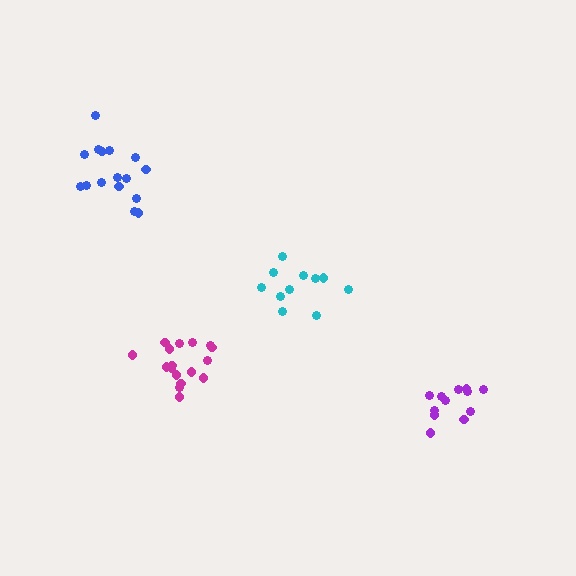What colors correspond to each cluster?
The clusters are colored: blue, magenta, purple, cyan.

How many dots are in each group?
Group 1: 16 dots, Group 2: 17 dots, Group 3: 12 dots, Group 4: 11 dots (56 total).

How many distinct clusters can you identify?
There are 4 distinct clusters.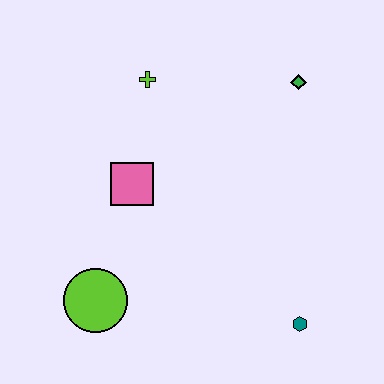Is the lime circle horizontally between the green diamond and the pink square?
No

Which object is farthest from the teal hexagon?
The lime cross is farthest from the teal hexagon.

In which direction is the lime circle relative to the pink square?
The lime circle is below the pink square.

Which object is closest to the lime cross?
The pink square is closest to the lime cross.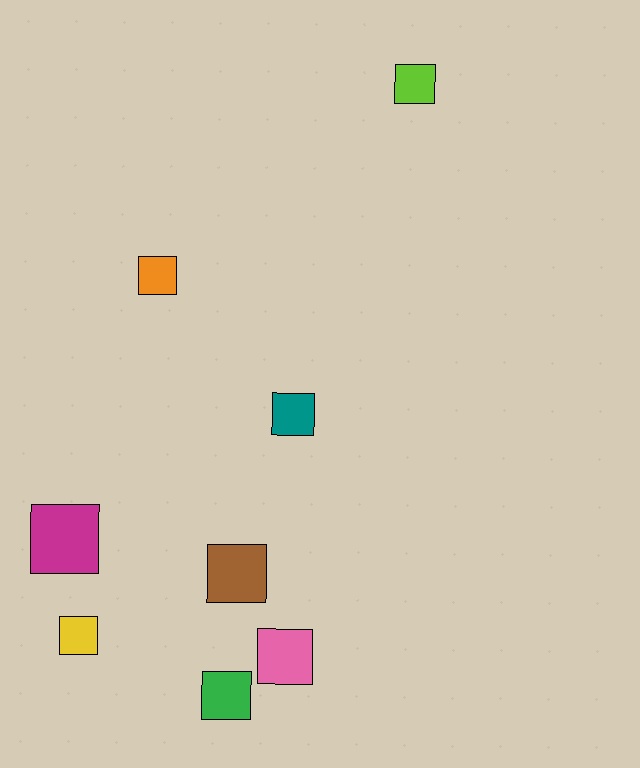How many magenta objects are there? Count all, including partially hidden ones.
There is 1 magenta object.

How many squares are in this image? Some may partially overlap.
There are 8 squares.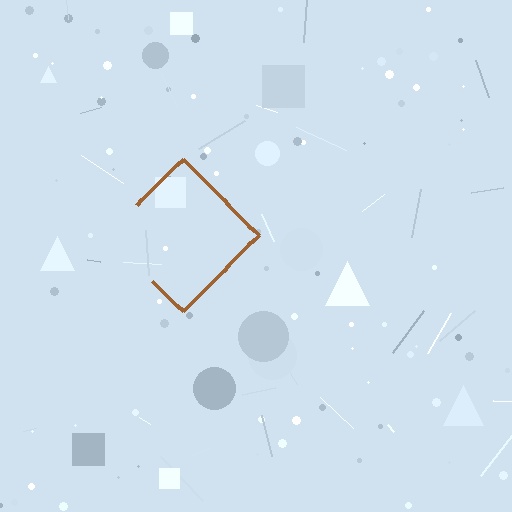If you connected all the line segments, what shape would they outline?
They would outline a diamond.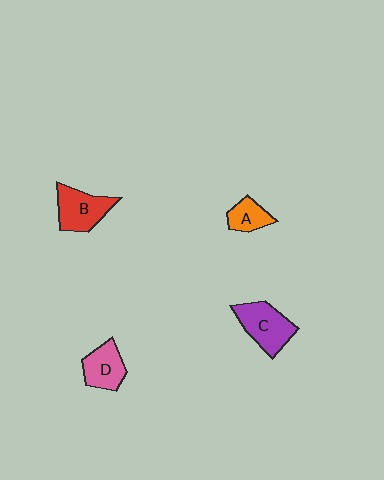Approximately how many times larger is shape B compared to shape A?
Approximately 1.7 times.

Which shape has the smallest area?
Shape A (orange).